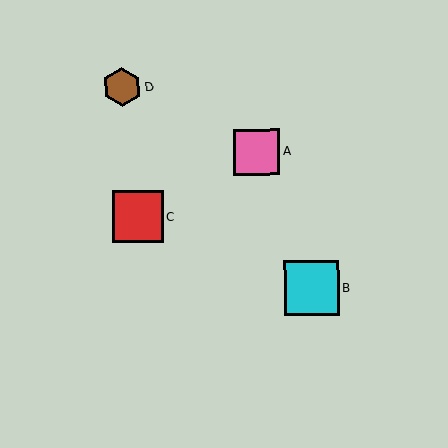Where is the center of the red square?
The center of the red square is at (138, 217).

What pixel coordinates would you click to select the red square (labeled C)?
Click at (138, 217) to select the red square C.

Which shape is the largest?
The cyan square (labeled B) is the largest.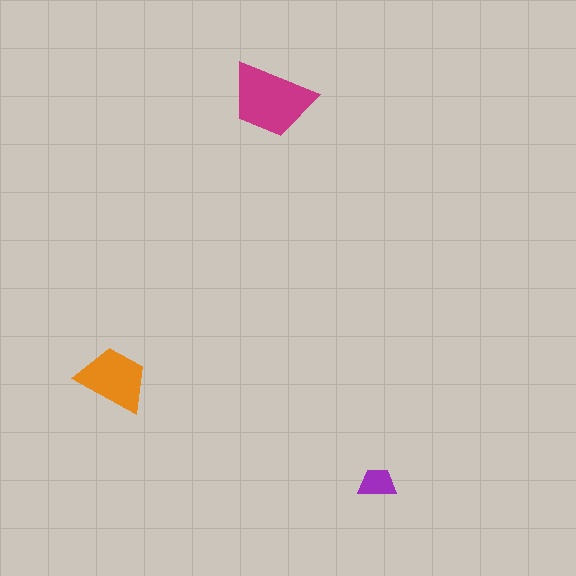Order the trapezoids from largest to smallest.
the magenta one, the orange one, the purple one.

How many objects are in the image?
There are 3 objects in the image.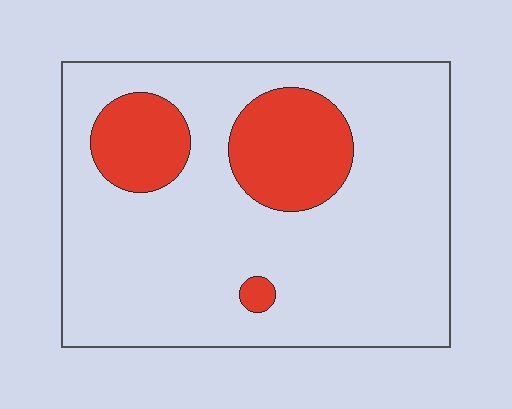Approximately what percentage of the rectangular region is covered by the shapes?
Approximately 20%.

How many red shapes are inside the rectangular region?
3.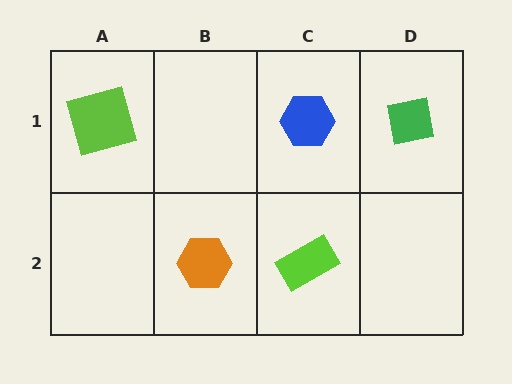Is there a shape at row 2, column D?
No, that cell is empty.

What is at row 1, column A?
A lime square.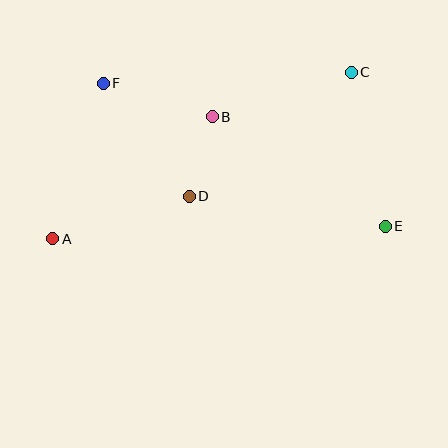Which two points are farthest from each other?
Points A and C are farthest from each other.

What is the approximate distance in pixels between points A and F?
The distance between A and F is approximately 164 pixels.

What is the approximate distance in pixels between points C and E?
The distance between C and E is approximately 158 pixels.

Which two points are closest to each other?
Points B and D are closest to each other.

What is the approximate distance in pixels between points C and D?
The distance between C and D is approximately 204 pixels.